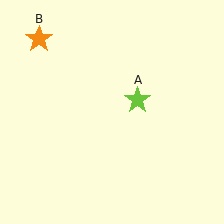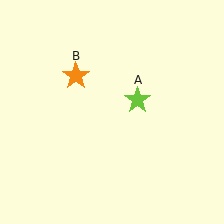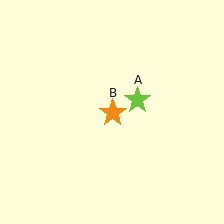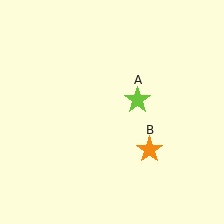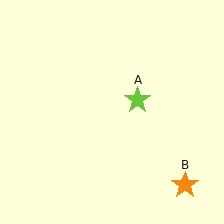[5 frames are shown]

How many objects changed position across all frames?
1 object changed position: orange star (object B).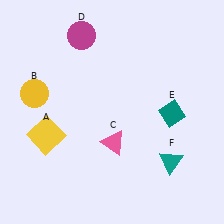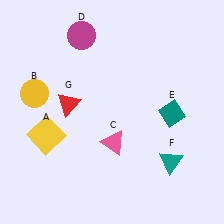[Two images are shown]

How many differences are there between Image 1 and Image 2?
There is 1 difference between the two images.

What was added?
A red triangle (G) was added in Image 2.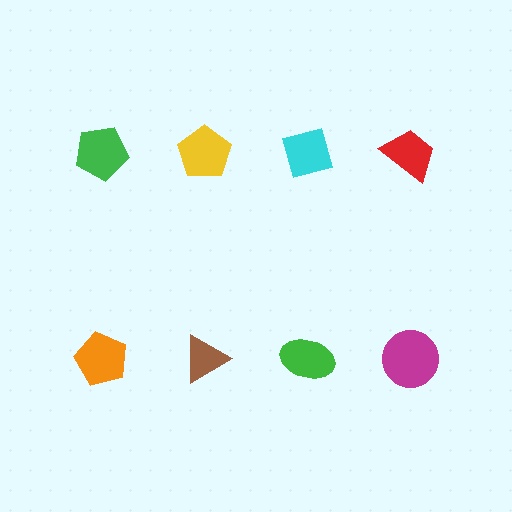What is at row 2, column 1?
An orange pentagon.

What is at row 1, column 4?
A red trapezoid.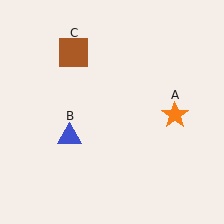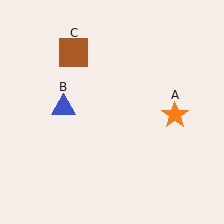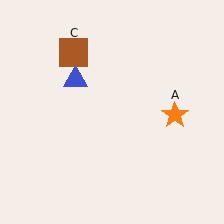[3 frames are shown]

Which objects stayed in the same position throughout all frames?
Orange star (object A) and brown square (object C) remained stationary.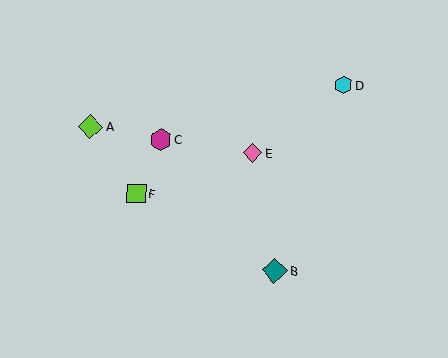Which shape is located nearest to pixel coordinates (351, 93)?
The cyan hexagon (labeled D) at (343, 85) is nearest to that location.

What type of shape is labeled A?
Shape A is a lime diamond.